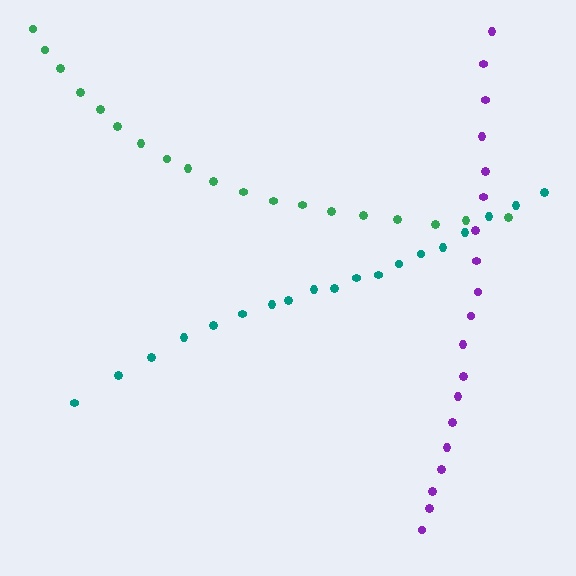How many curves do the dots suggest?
There are 3 distinct paths.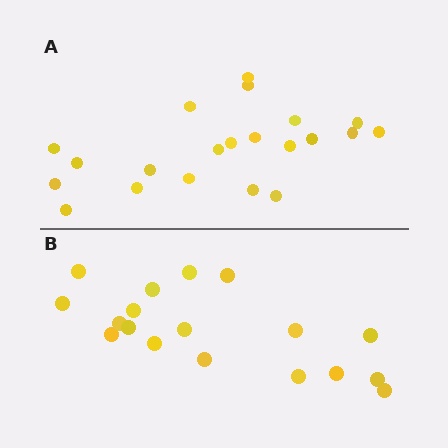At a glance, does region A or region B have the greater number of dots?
Region A (the top region) has more dots.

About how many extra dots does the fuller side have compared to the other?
Region A has just a few more — roughly 2 or 3 more dots than region B.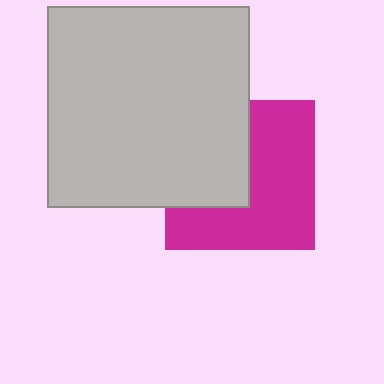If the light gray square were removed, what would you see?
You would see the complete magenta square.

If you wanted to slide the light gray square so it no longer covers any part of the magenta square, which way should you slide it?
Slide it left — that is the most direct way to separate the two shapes.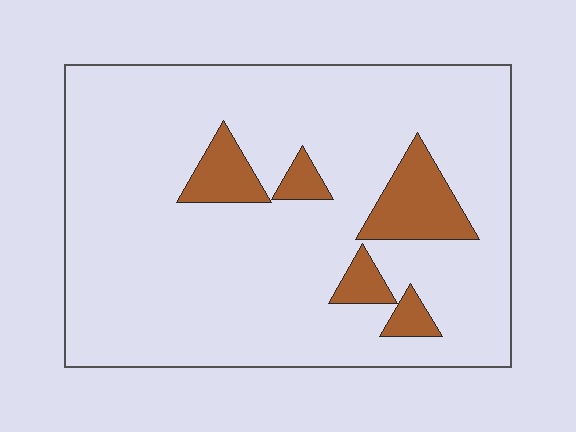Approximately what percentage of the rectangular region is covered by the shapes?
Approximately 10%.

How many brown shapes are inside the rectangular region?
5.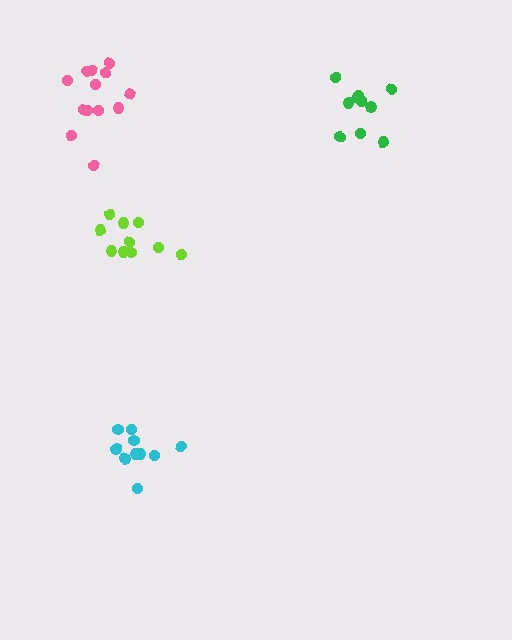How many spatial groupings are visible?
There are 4 spatial groupings.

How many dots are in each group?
Group 1: 13 dots, Group 2: 11 dots, Group 3: 10 dots, Group 4: 10 dots (44 total).